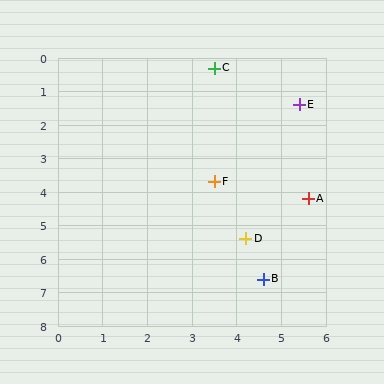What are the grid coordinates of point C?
Point C is at approximately (3.5, 0.3).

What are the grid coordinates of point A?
Point A is at approximately (5.6, 4.2).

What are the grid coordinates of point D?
Point D is at approximately (4.2, 5.4).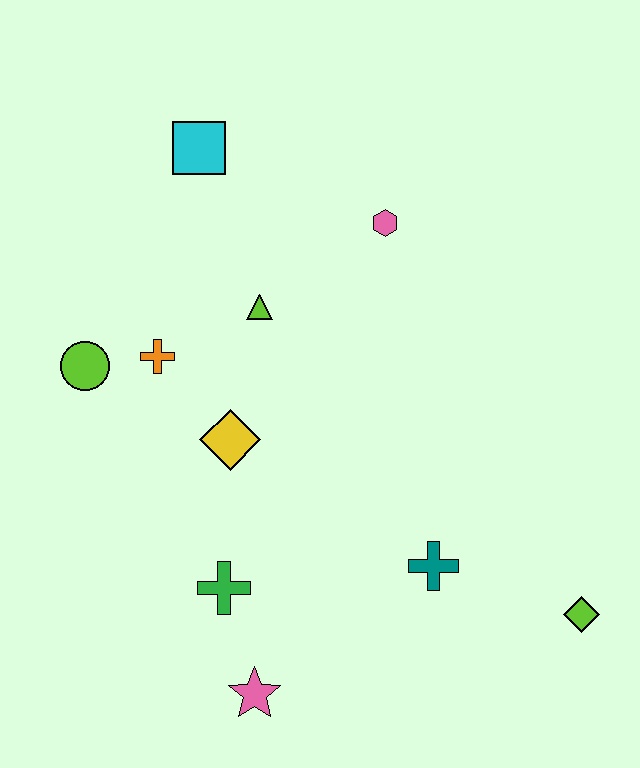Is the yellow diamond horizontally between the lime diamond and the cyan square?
Yes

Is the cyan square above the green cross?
Yes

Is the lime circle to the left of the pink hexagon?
Yes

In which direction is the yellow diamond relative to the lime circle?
The yellow diamond is to the right of the lime circle.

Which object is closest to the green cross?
The pink star is closest to the green cross.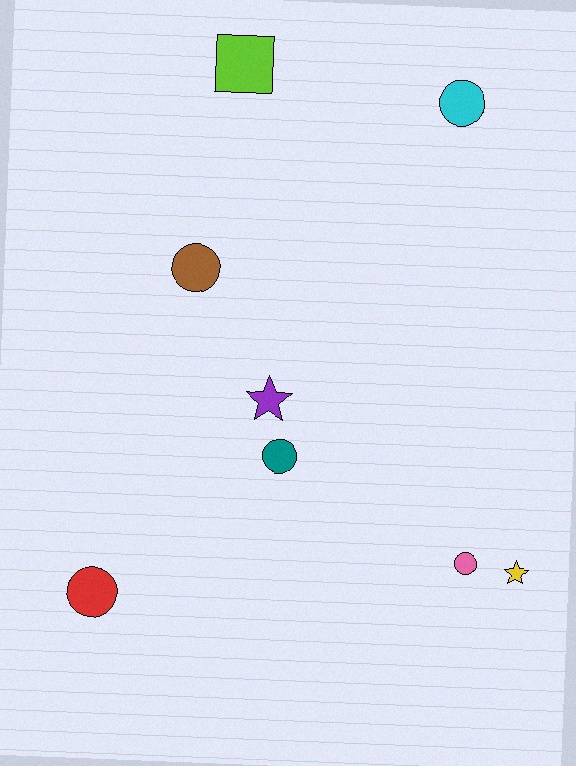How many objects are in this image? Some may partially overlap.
There are 8 objects.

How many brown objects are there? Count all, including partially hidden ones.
There is 1 brown object.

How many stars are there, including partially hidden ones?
There are 2 stars.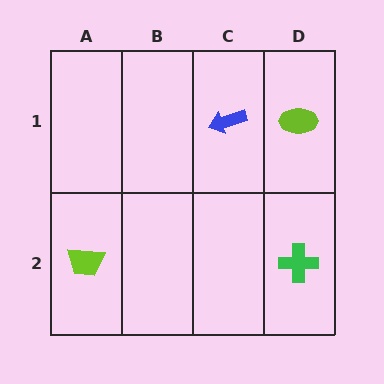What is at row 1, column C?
A blue arrow.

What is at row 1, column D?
A lime ellipse.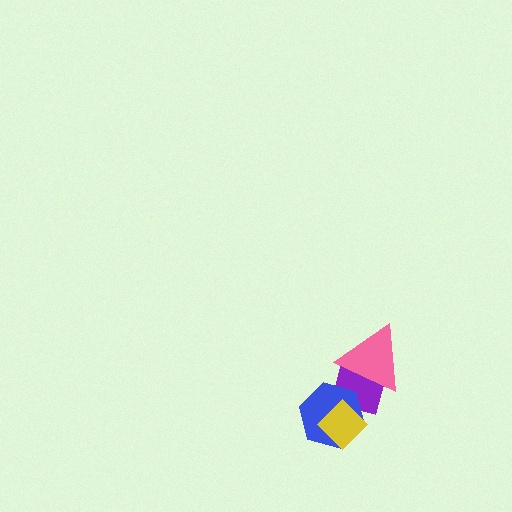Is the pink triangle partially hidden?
No, no other shape covers it.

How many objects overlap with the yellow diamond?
2 objects overlap with the yellow diamond.